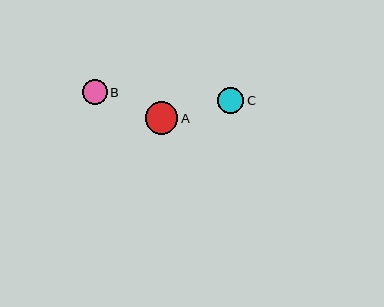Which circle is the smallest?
Circle B is the smallest with a size of approximately 25 pixels.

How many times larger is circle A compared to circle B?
Circle A is approximately 1.3 times the size of circle B.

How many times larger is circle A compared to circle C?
Circle A is approximately 1.2 times the size of circle C.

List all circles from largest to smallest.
From largest to smallest: A, C, B.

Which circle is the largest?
Circle A is the largest with a size of approximately 33 pixels.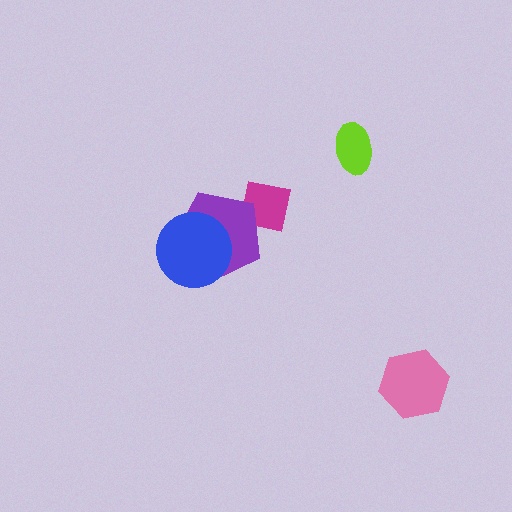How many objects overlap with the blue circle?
1 object overlaps with the blue circle.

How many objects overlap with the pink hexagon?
0 objects overlap with the pink hexagon.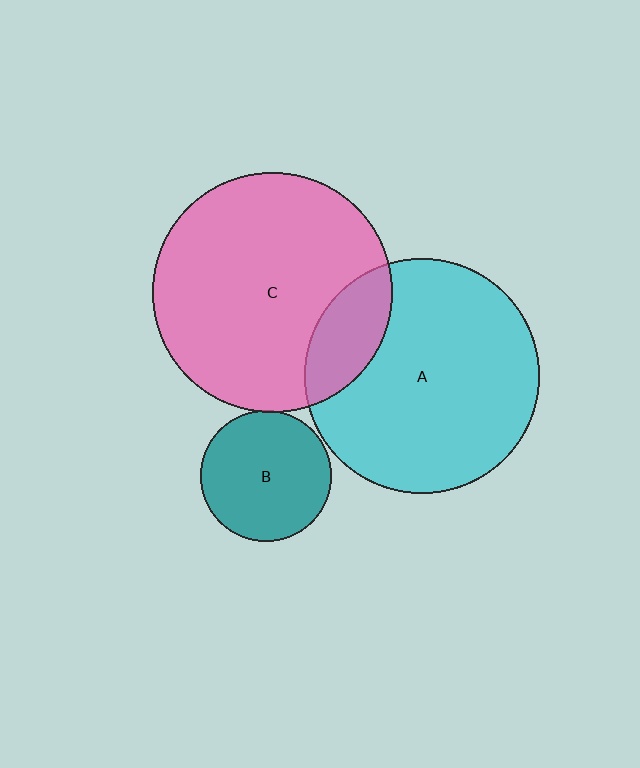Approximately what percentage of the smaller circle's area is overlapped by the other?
Approximately 5%.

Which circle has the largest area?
Circle C (pink).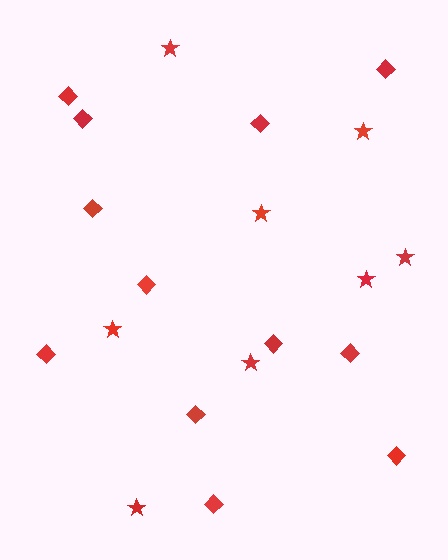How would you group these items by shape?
There are 2 groups: one group of diamonds (12) and one group of stars (8).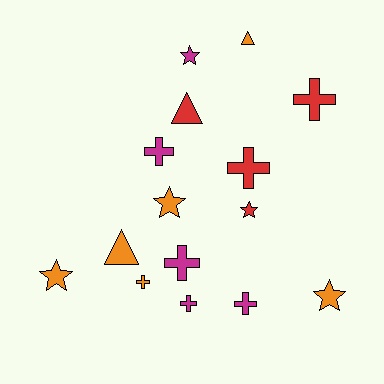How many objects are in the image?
There are 15 objects.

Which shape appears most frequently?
Cross, with 7 objects.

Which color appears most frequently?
Orange, with 6 objects.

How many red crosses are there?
There are 2 red crosses.